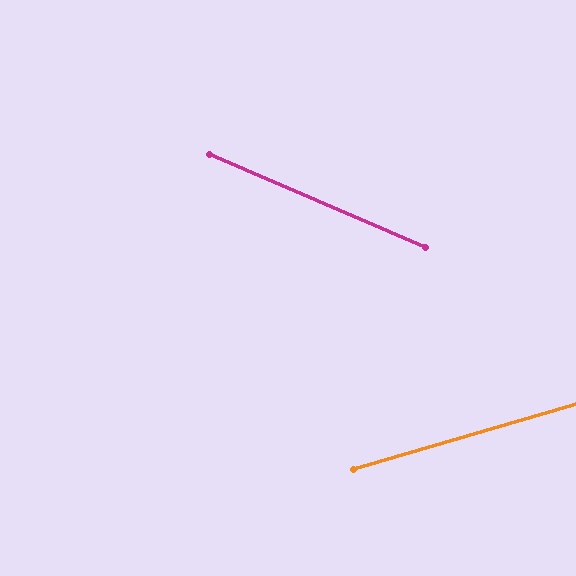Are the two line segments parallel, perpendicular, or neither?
Neither parallel nor perpendicular — they differ by about 40°.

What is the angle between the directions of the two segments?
Approximately 40 degrees.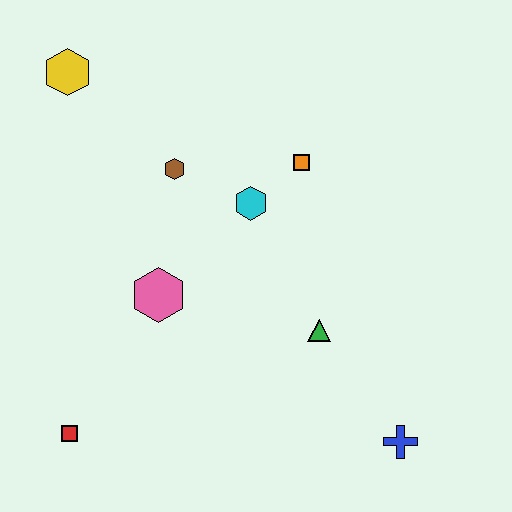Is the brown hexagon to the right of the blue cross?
No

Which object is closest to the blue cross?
The green triangle is closest to the blue cross.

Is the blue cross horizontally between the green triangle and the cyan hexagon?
No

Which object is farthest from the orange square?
The red square is farthest from the orange square.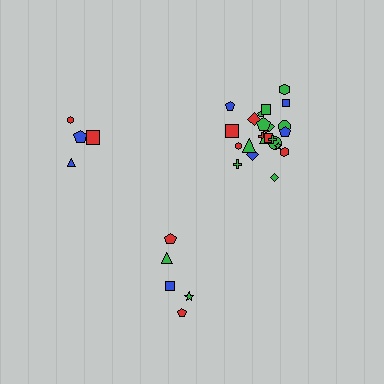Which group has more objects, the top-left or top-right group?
The top-right group.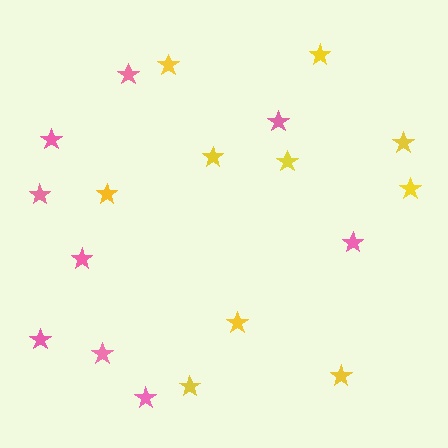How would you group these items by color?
There are 2 groups: one group of yellow stars (10) and one group of pink stars (9).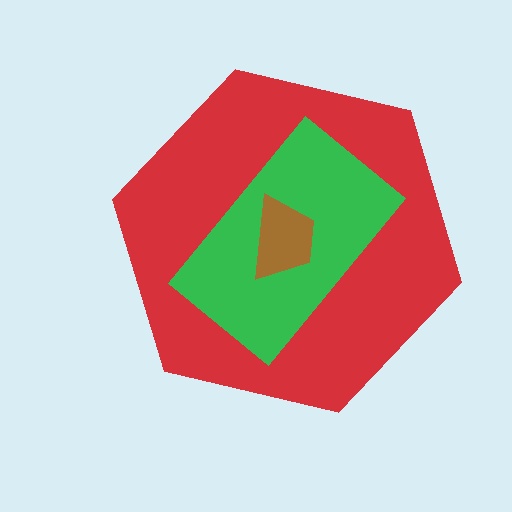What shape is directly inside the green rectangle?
The brown trapezoid.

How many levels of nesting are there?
3.